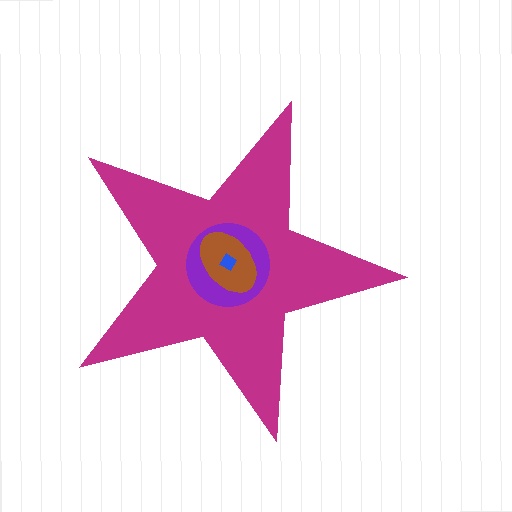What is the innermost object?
The blue diamond.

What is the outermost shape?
The magenta star.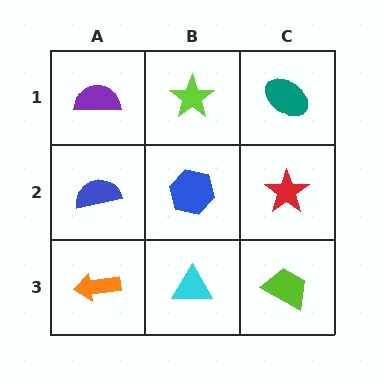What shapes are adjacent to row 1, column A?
A blue semicircle (row 2, column A), a lime star (row 1, column B).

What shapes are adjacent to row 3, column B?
A blue hexagon (row 2, column B), an orange arrow (row 3, column A), a lime trapezoid (row 3, column C).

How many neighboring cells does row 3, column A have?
2.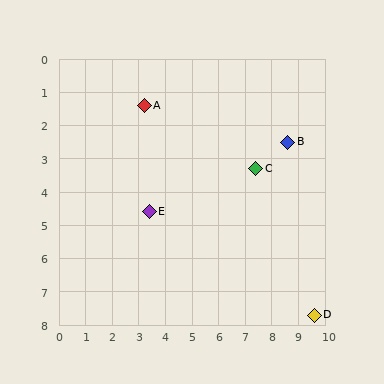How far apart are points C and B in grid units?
Points C and B are about 1.4 grid units apart.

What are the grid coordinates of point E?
Point E is at approximately (3.4, 4.6).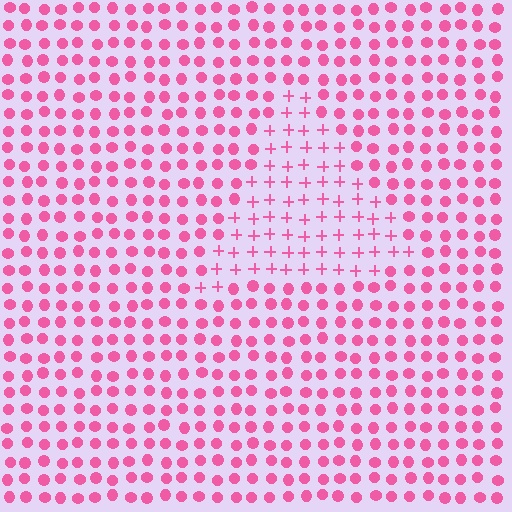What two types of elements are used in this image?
The image uses plus signs inside the triangle region and circles outside it.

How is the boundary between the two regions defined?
The boundary is defined by a change in element shape: plus signs inside vs. circles outside. All elements share the same color and spacing.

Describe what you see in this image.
The image is filled with small pink elements arranged in a uniform grid. A triangle-shaped region contains plus signs, while the surrounding area contains circles. The boundary is defined purely by the change in element shape.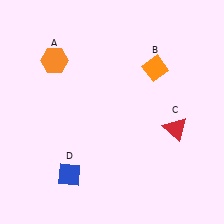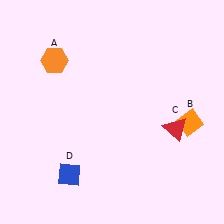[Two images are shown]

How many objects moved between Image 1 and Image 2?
1 object moved between the two images.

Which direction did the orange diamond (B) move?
The orange diamond (B) moved down.